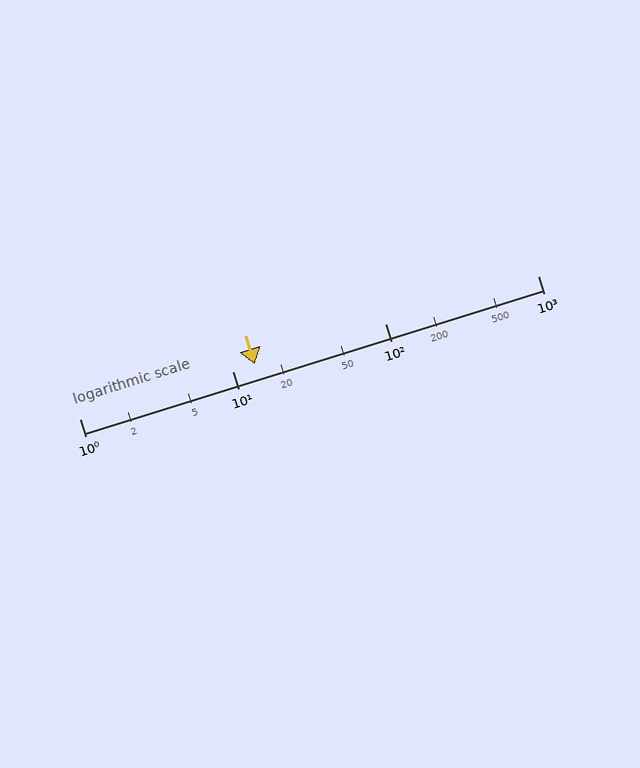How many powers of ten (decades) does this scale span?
The scale spans 3 decades, from 1 to 1000.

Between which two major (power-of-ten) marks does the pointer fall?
The pointer is between 10 and 100.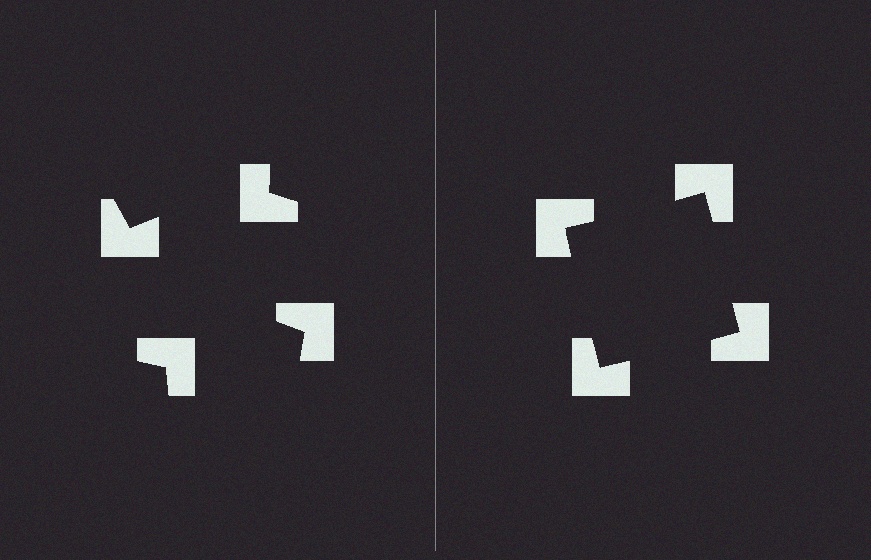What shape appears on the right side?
An illusory square.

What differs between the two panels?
The notched squares are positioned identically on both sides; only the wedge orientations differ. On the right they align to a square; on the left they are misaligned.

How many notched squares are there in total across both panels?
8 — 4 on each side.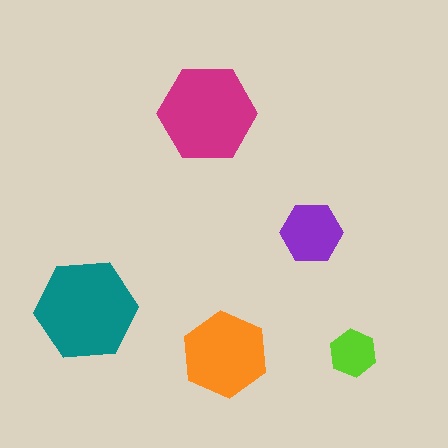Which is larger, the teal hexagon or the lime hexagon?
The teal one.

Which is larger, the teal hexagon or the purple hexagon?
The teal one.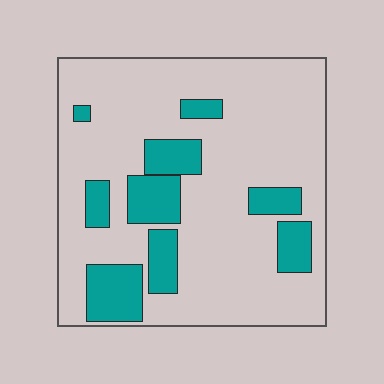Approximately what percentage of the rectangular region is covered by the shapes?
Approximately 20%.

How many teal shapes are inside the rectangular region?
9.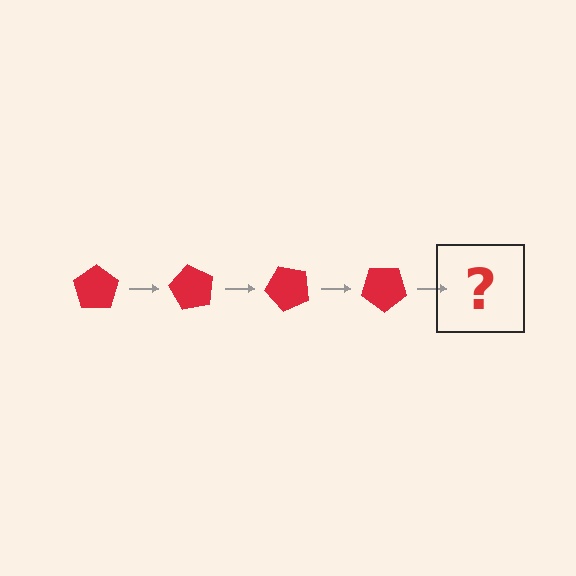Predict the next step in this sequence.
The next step is a red pentagon rotated 240 degrees.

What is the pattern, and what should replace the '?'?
The pattern is that the pentagon rotates 60 degrees each step. The '?' should be a red pentagon rotated 240 degrees.